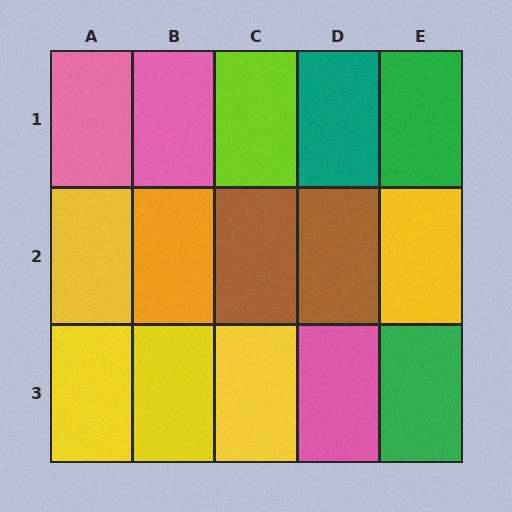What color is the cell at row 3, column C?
Yellow.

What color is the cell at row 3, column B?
Yellow.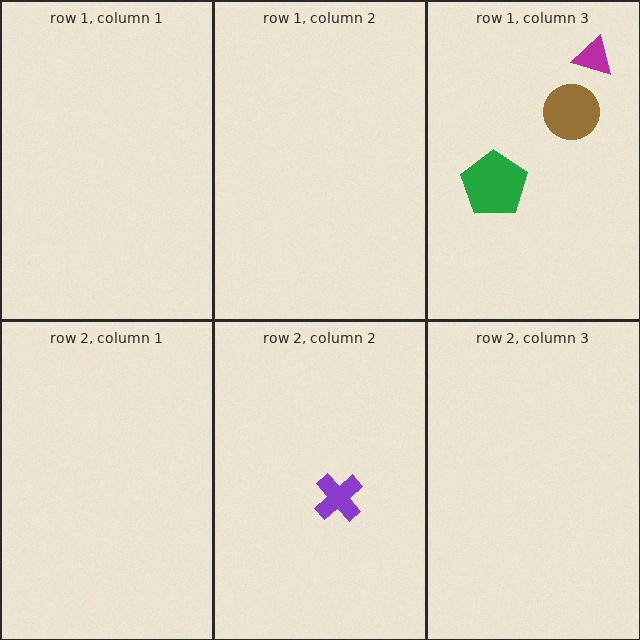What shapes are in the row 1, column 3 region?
The green pentagon, the brown circle, the magenta triangle.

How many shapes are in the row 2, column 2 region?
1.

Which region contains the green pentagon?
The row 1, column 3 region.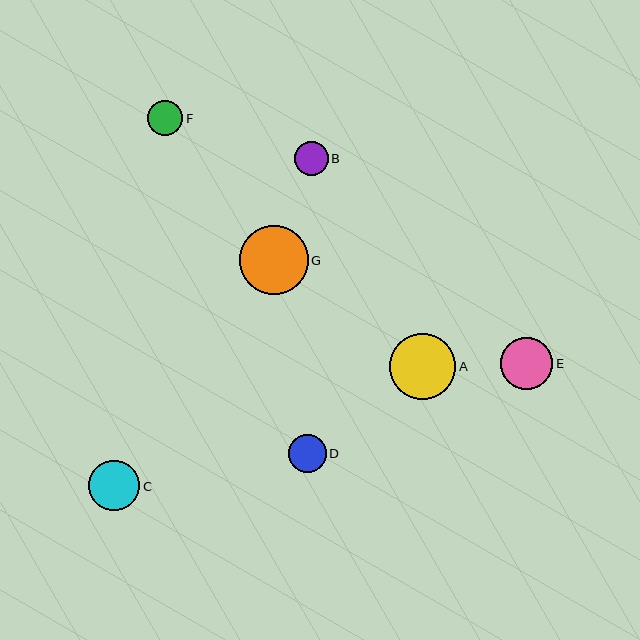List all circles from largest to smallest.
From largest to smallest: G, A, E, C, D, F, B.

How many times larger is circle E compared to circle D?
Circle E is approximately 1.4 times the size of circle D.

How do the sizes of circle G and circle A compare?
Circle G and circle A are approximately the same size.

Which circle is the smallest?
Circle B is the smallest with a size of approximately 34 pixels.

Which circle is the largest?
Circle G is the largest with a size of approximately 69 pixels.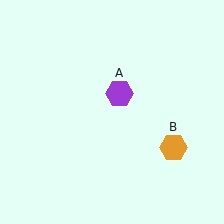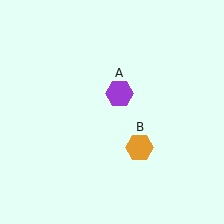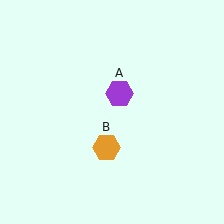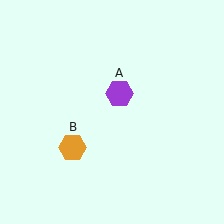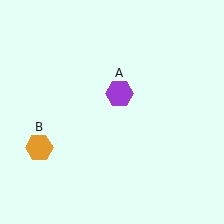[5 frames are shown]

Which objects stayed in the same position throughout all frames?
Purple hexagon (object A) remained stationary.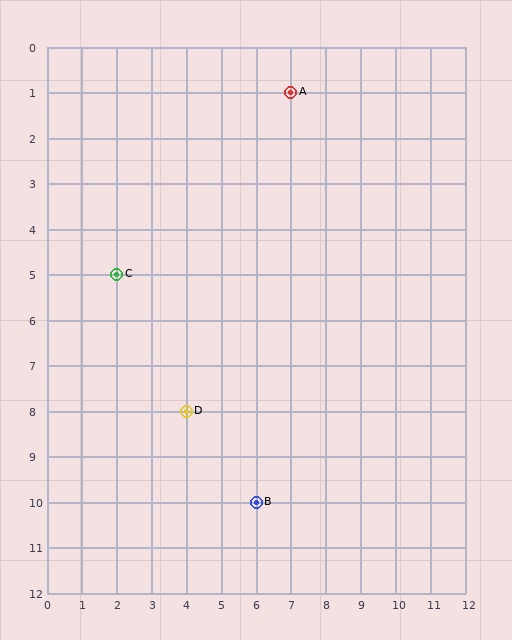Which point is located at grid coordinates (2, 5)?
Point C is at (2, 5).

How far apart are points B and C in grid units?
Points B and C are 4 columns and 5 rows apart (about 6.4 grid units diagonally).